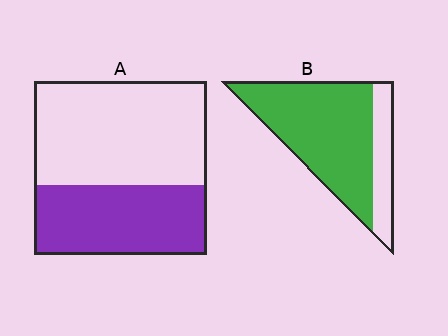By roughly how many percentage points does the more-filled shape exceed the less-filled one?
By roughly 35 percentage points (B over A).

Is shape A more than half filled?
No.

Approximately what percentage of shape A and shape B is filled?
A is approximately 40% and B is approximately 75%.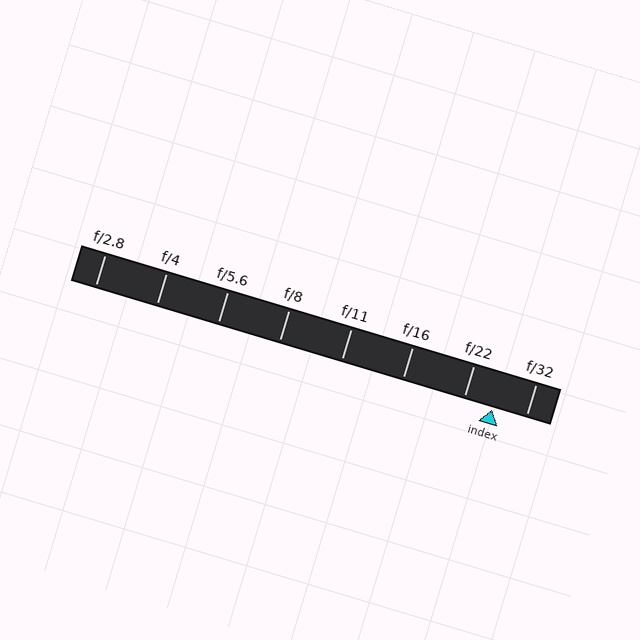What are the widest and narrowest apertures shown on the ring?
The widest aperture shown is f/2.8 and the narrowest is f/32.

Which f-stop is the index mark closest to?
The index mark is closest to f/22.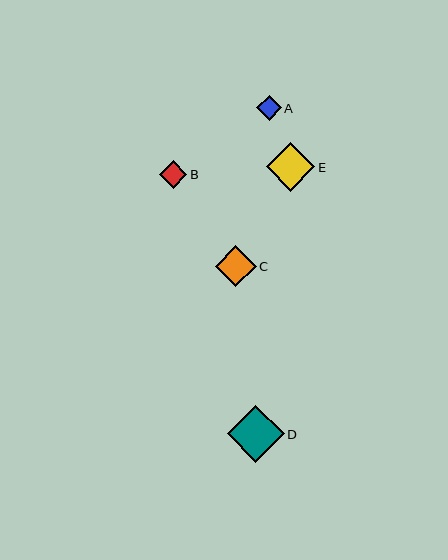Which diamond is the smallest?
Diamond A is the smallest with a size of approximately 24 pixels.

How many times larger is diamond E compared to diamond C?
Diamond E is approximately 1.2 times the size of diamond C.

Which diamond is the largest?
Diamond D is the largest with a size of approximately 56 pixels.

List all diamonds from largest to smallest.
From largest to smallest: D, E, C, B, A.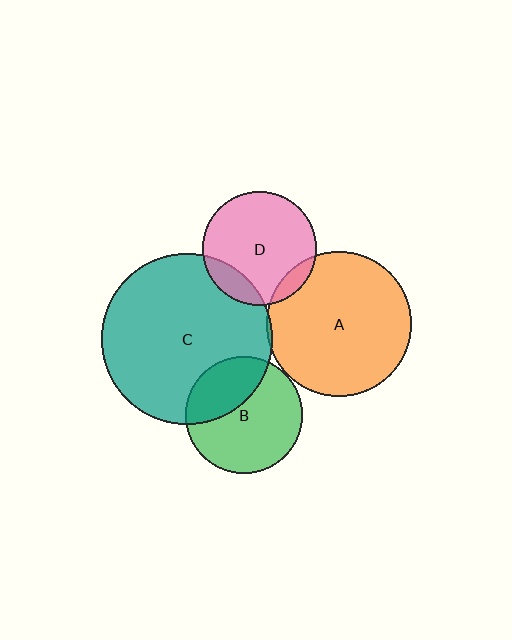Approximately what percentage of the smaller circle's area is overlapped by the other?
Approximately 15%.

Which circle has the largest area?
Circle C (teal).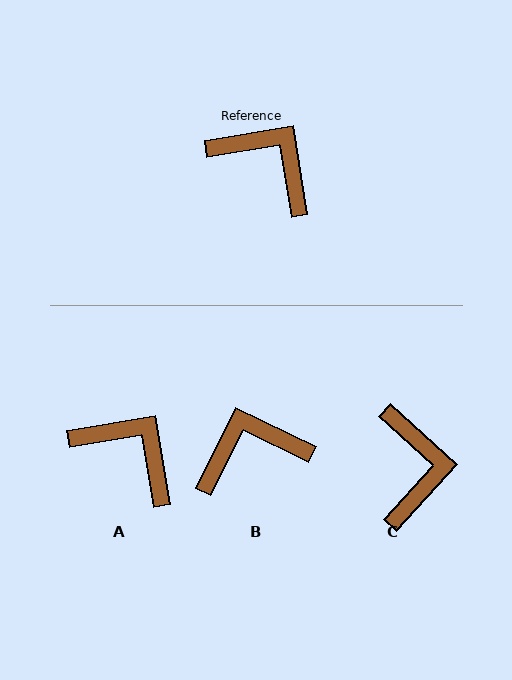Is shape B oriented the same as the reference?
No, it is off by about 55 degrees.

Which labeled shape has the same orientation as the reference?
A.